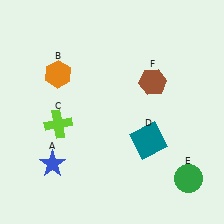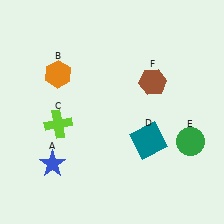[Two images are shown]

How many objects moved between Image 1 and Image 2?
1 object moved between the two images.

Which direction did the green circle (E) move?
The green circle (E) moved up.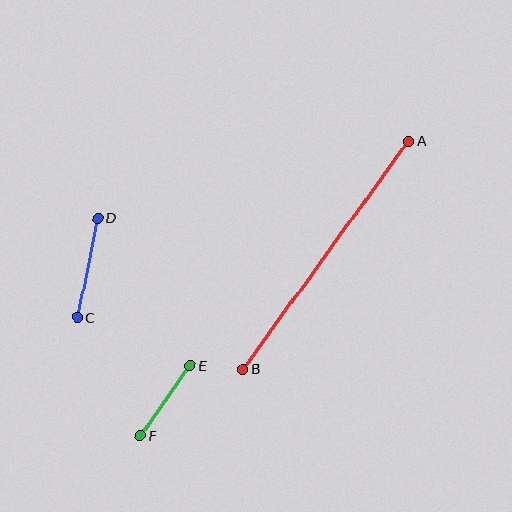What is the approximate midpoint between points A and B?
The midpoint is at approximately (326, 255) pixels.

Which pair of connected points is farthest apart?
Points A and B are farthest apart.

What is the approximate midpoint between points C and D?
The midpoint is at approximately (88, 268) pixels.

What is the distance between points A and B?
The distance is approximately 281 pixels.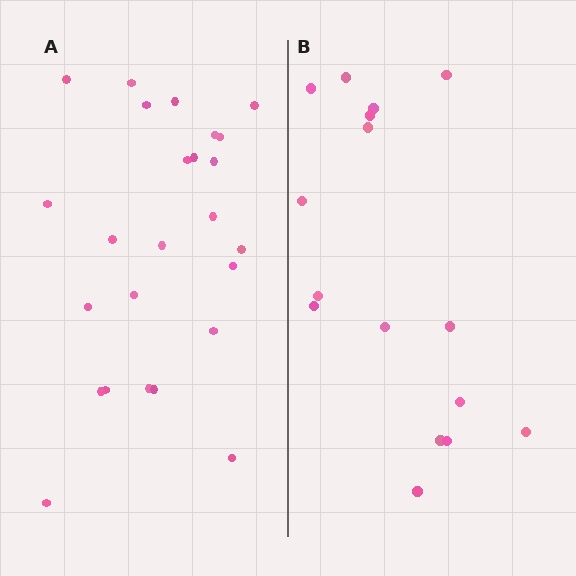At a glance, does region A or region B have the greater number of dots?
Region A (the left region) has more dots.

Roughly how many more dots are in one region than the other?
Region A has roughly 8 or so more dots than region B.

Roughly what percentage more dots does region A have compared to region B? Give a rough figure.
About 55% more.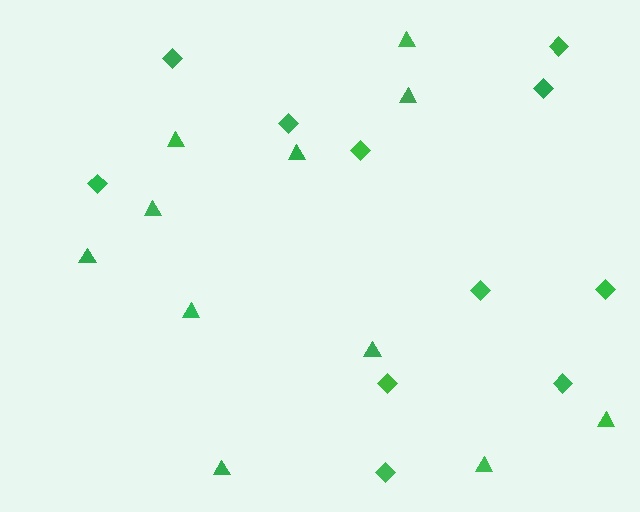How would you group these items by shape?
There are 2 groups: one group of diamonds (11) and one group of triangles (11).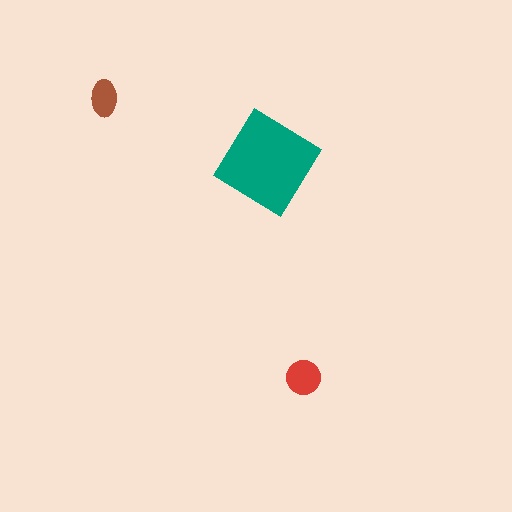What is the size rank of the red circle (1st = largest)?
2nd.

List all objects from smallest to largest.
The brown ellipse, the red circle, the teal diamond.